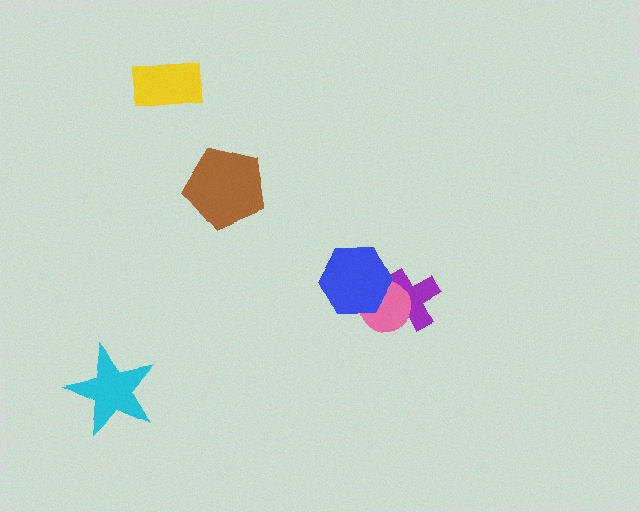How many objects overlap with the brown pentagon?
0 objects overlap with the brown pentagon.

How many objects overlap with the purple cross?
2 objects overlap with the purple cross.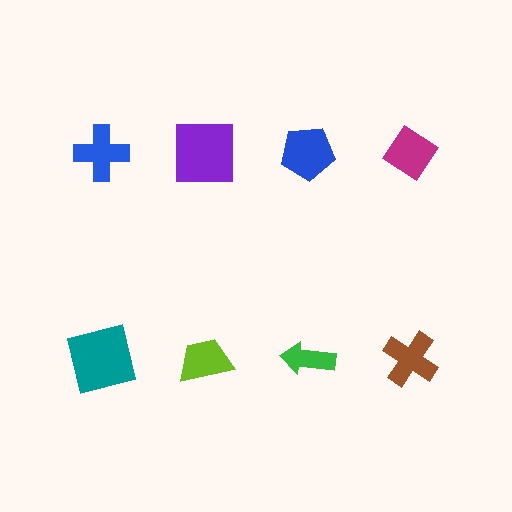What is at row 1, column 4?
A magenta diamond.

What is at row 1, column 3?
A blue pentagon.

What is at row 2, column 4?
A brown cross.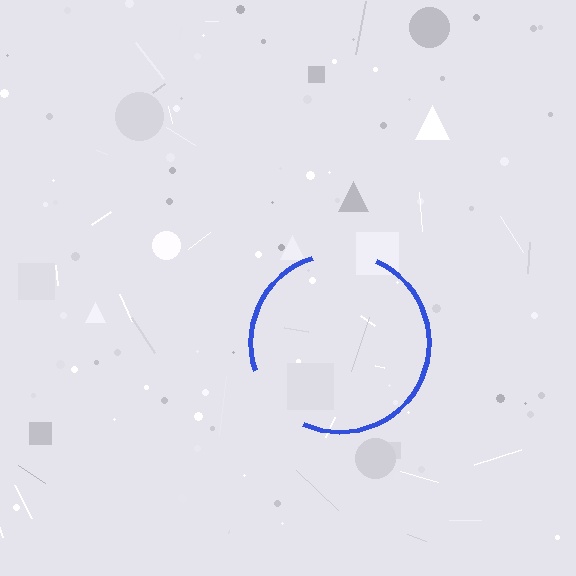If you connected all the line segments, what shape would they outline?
They would outline a circle.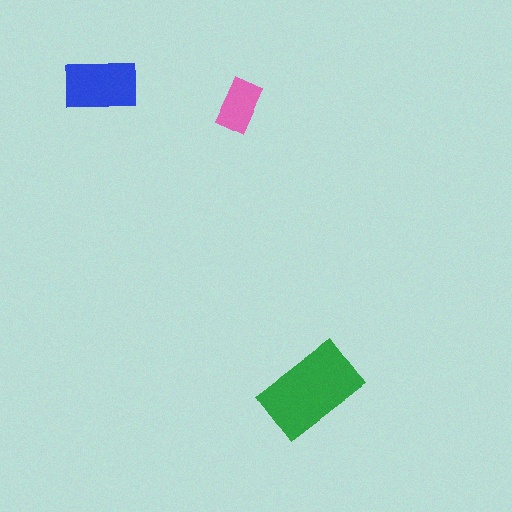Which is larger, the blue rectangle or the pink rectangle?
The blue one.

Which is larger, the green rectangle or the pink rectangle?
The green one.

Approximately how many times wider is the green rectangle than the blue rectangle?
About 1.5 times wider.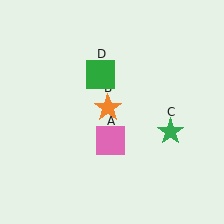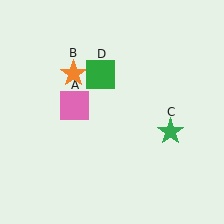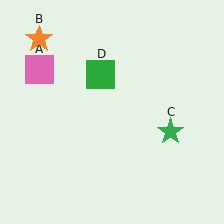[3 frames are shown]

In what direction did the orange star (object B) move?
The orange star (object B) moved up and to the left.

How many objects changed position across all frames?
2 objects changed position: pink square (object A), orange star (object B).